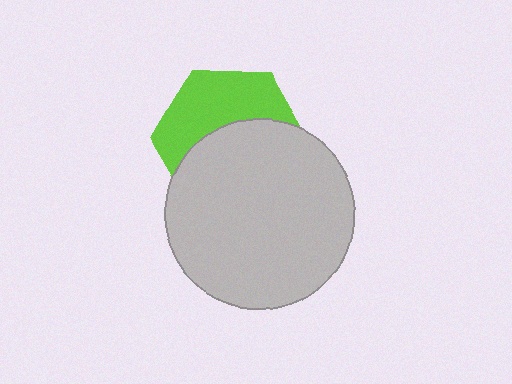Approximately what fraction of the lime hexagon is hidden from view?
Roughly 55% of the lime hexagon is hidden behind the light gray circle.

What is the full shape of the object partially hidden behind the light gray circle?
The partially hidden object is a lime hexagon.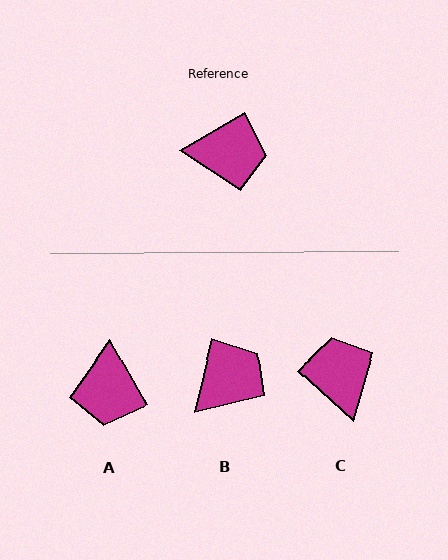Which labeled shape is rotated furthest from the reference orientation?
C, about 107 degrees away.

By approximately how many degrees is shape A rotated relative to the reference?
Approximately 92 degrees clockwise.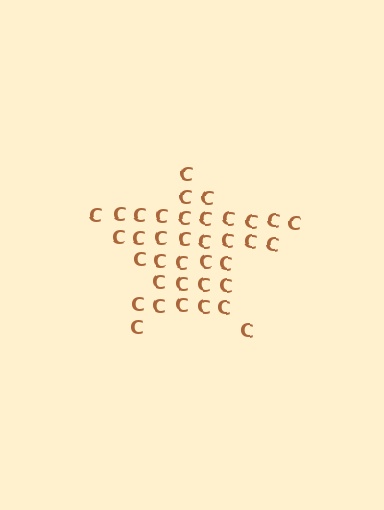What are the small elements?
The small elements are letter C's.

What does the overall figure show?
The overall figure shows a star.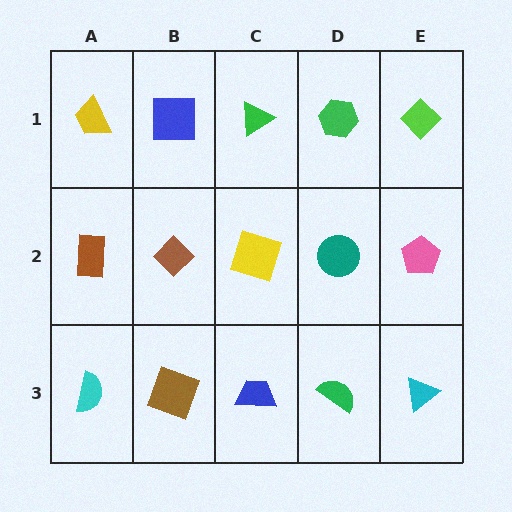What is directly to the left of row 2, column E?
A teal circle.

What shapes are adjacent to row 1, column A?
A brown rectangle (row 2, column A), a blue square (row 1, column B).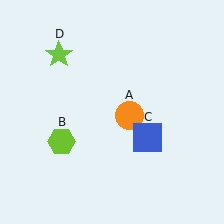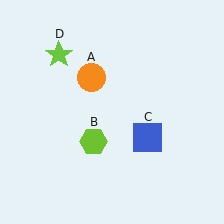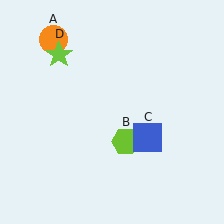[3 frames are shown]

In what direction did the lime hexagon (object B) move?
The lime hexagon (object B) moved right.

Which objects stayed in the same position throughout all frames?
Blue square (object C) and lime star (object D) remained stationary.